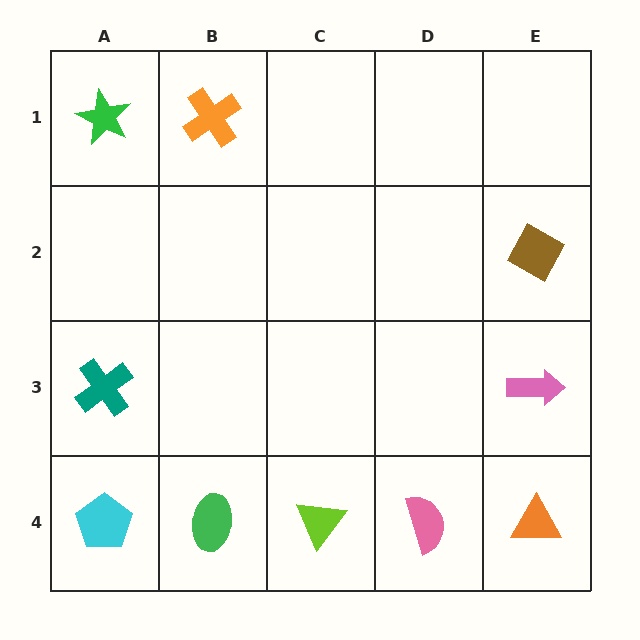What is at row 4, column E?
An orange triangle.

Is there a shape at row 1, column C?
No, that cell is empty.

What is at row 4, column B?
A green ellipse.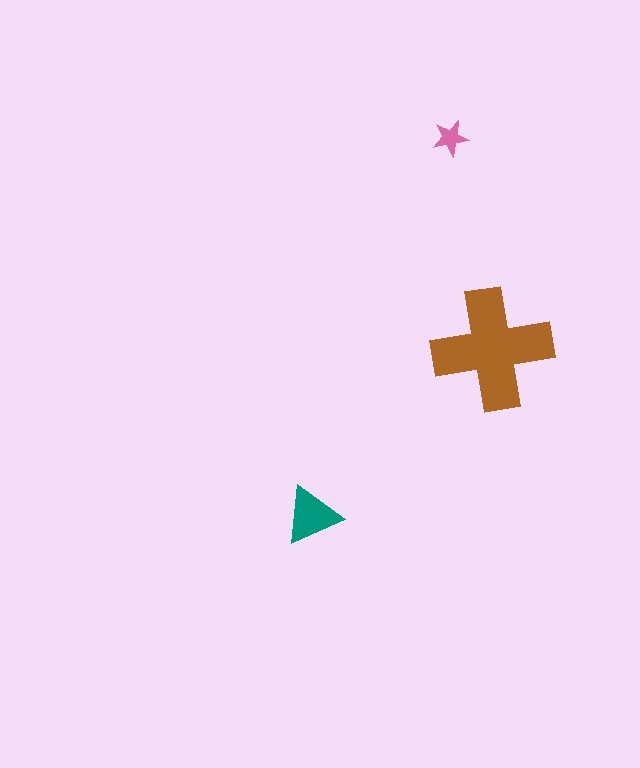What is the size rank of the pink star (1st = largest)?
3rd.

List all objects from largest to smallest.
The brown cross, the teal triangle, the pink star.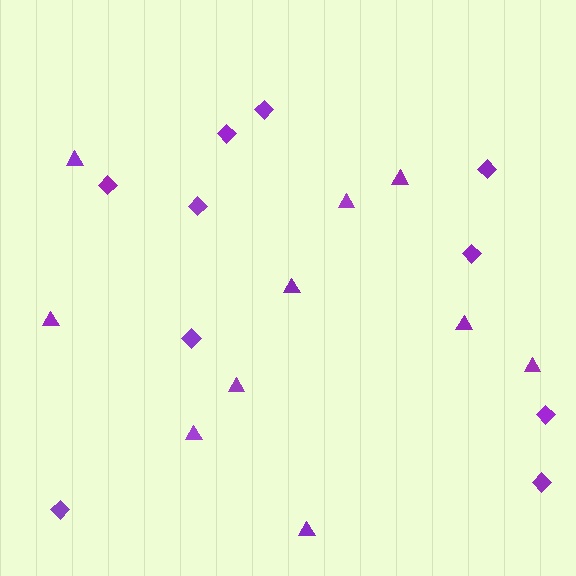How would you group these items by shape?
There are 2 groups: one group of triangles (10) and one group of diamonds (10).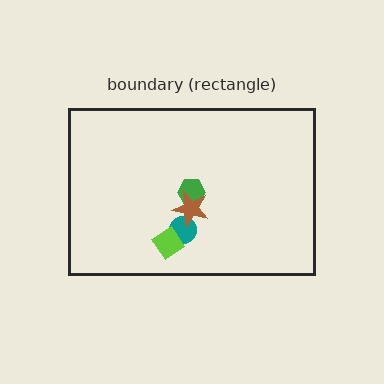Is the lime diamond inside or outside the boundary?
Inside.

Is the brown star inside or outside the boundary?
Inside.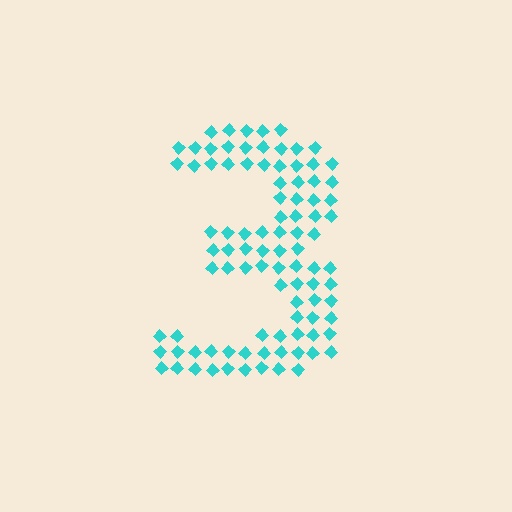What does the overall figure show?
The overall figure shows the digit 3.